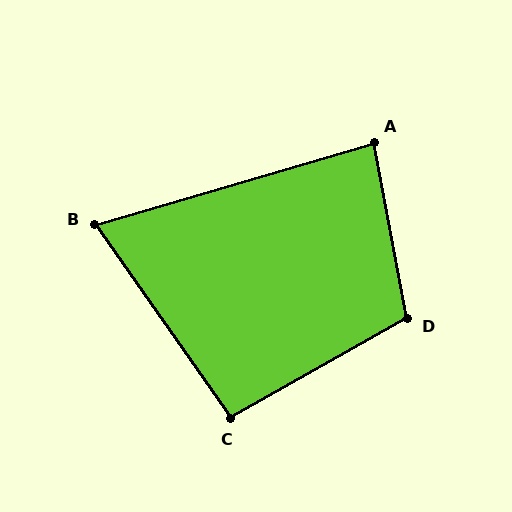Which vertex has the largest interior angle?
D, at approximately 109 degrees.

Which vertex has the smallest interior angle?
B, at approximately 71 degrees.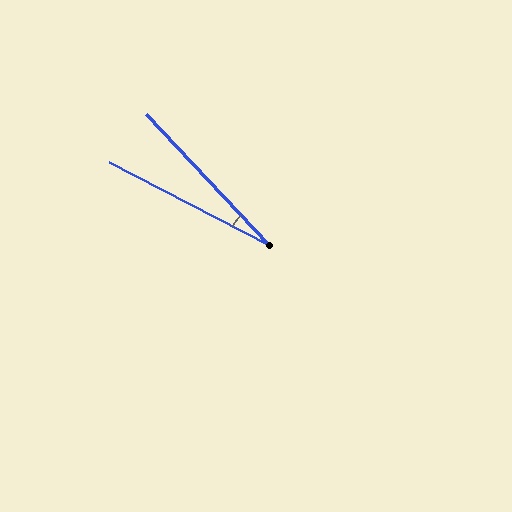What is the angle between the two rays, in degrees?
Approximately 19 degrees.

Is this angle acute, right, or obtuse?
It is acute.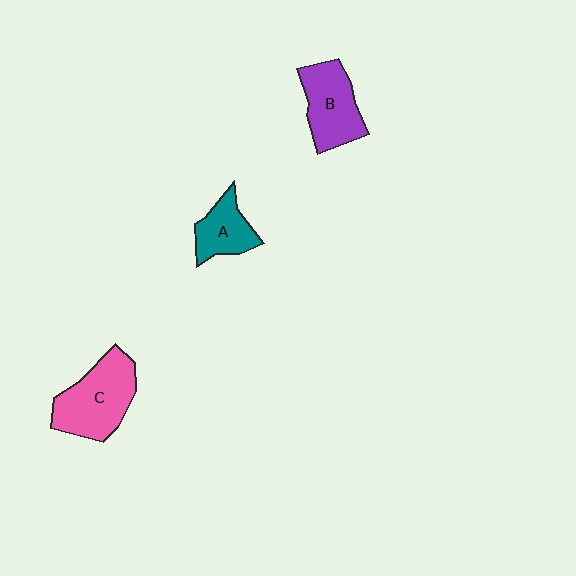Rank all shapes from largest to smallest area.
From largest to smallest: C (pink), B (purple), A (teal).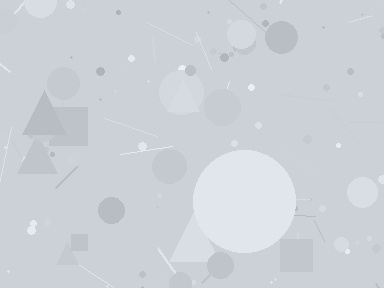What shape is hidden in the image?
A circle is hidden in the image.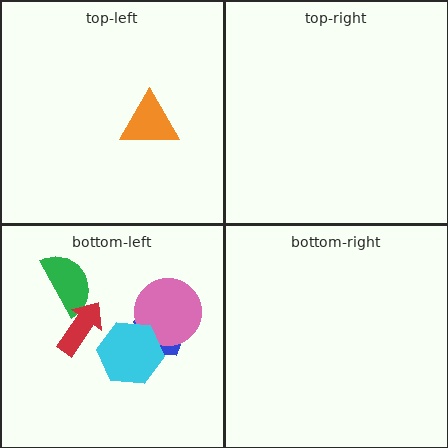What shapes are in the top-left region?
The orange triangle.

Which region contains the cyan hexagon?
The bottom-left region.